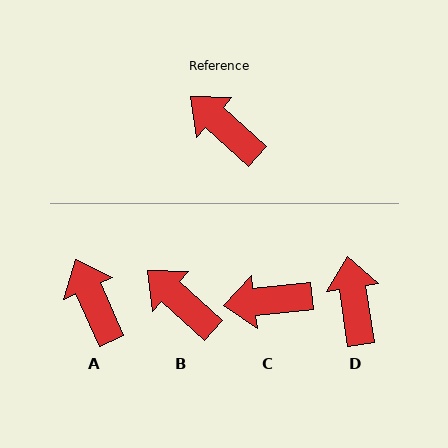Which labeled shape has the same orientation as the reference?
B.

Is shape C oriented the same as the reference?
No, it is off by about 48 degrees.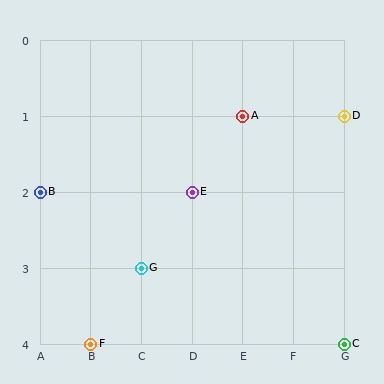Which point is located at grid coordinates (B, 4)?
Point F is at (B, 4).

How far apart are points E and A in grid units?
Points E and A are 1 column and 1 row apart (about 1.4 grid units diagonally).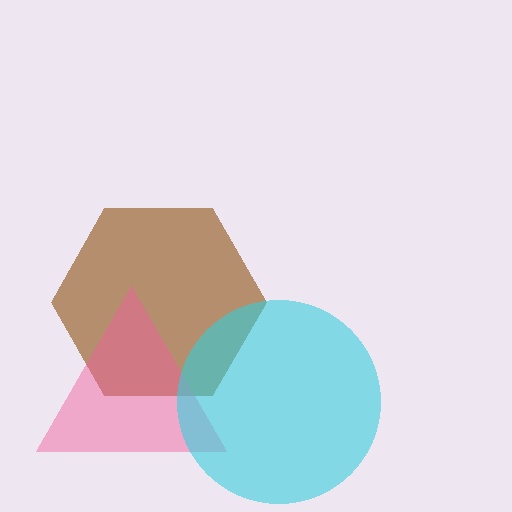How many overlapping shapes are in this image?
There are 3 overlapping shapes in the image.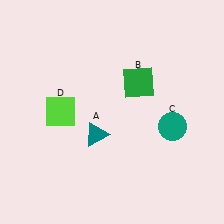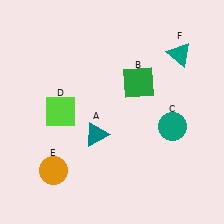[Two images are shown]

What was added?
An orange circle (E), a teal triangle (F) were added in Image 2.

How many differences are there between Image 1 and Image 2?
There are 2 differences between the two images.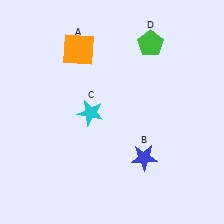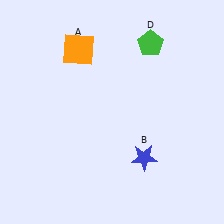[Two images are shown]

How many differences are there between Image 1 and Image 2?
There is 1 difference between the two images.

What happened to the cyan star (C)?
The cyan star (C) was removed in Image 2. It was in the bottom-left area of Image 1.